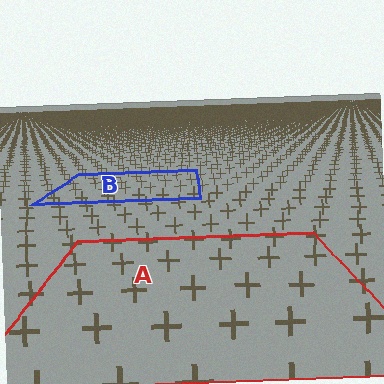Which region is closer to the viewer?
Region A is closer. The texture elements there are larger and more spread out.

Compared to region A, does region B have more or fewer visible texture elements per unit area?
Region B has more texture elements per unit area — they are packed more densely because it is farther away.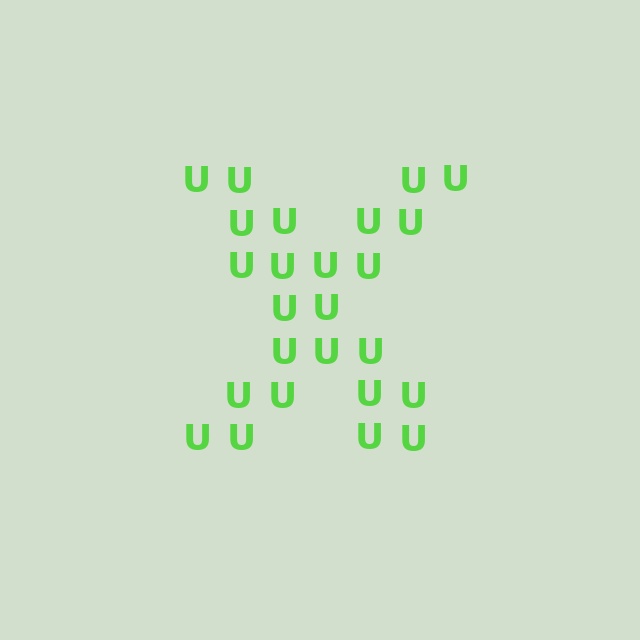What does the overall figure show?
The overall figure shows the letter X.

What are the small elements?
The small elements are letter U's.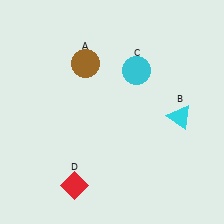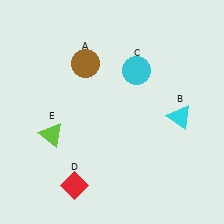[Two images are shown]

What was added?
A lime triangle (E) was added in Image 2.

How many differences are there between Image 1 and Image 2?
There is 1 difference between the two images.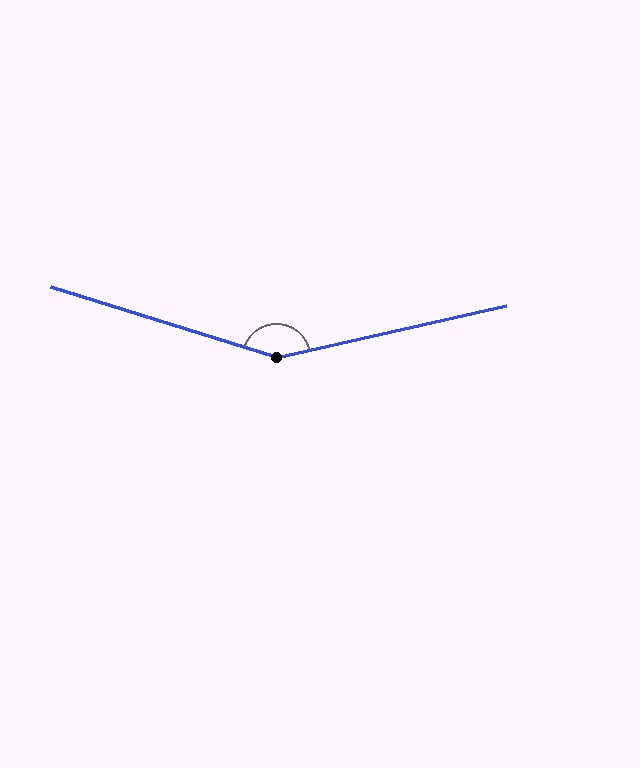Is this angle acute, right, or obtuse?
It is obtuse.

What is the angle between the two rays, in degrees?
Approximately 150 degrees.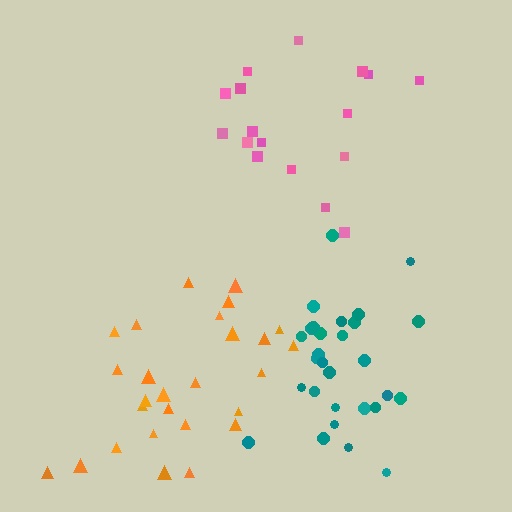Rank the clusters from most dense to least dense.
teal, orange, pink.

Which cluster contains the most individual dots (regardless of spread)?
Teal (29).